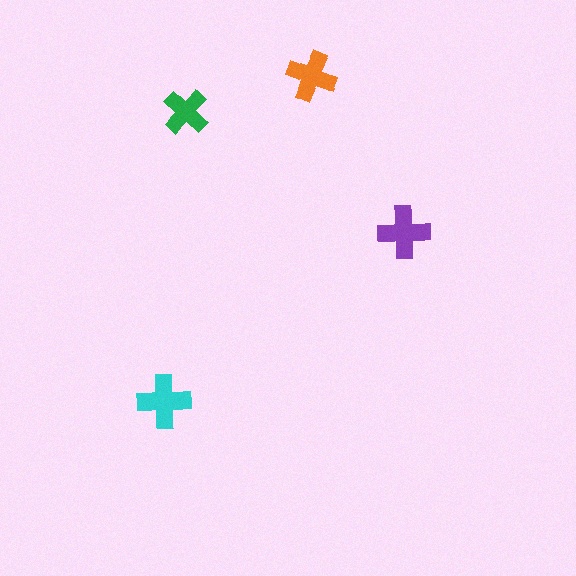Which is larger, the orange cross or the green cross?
The orange one.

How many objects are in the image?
There are 4 objects in the image.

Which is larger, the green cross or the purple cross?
The purple one.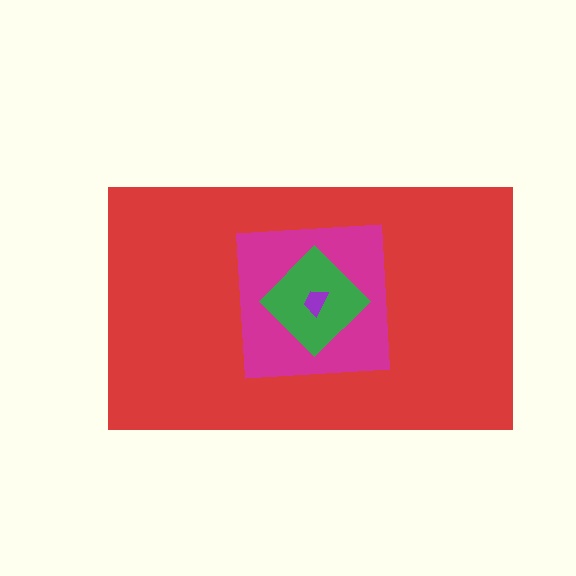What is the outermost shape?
The red rectangle.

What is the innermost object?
The purple trapezoid.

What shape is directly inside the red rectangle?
The magenta square.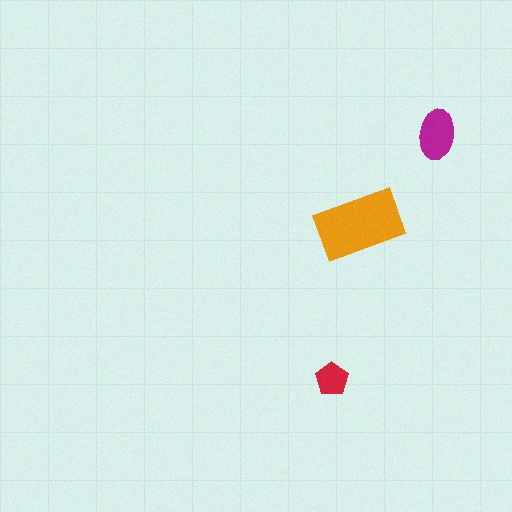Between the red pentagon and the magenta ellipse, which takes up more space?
The magenta ellipse.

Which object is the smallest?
The red pentagon.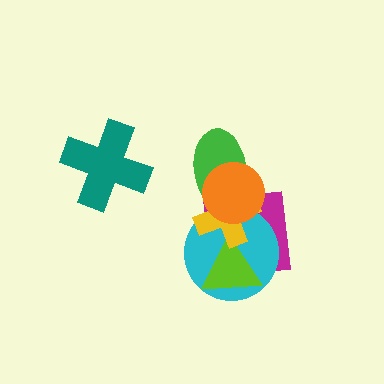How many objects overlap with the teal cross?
0 objects overlap with the teal cross.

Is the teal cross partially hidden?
No, no other shape covers it.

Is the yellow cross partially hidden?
Yes, it is partially covered by another shape.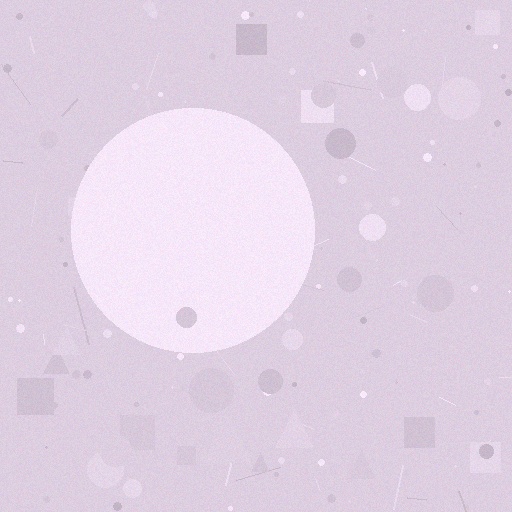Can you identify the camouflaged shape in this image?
The camouflaged shape is a circle.